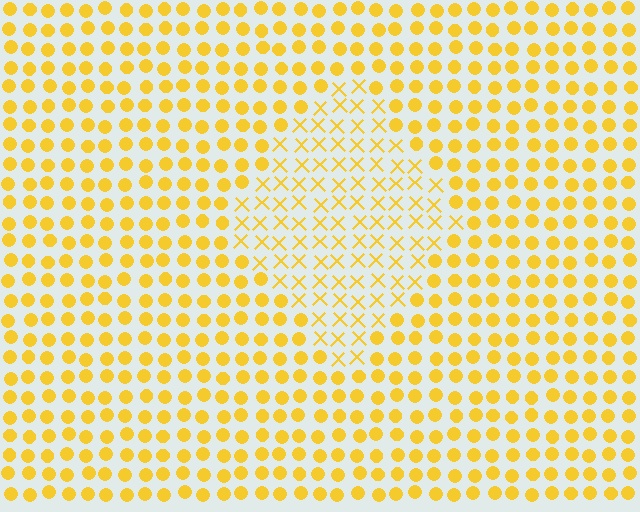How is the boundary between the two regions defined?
The boundary is defined by a change in element shape: X marks inside vs. circles outside. All elements share the same color and spacing.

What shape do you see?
I see a diamond.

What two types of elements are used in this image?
The image uses X marks inside the diamond region and circles outside it.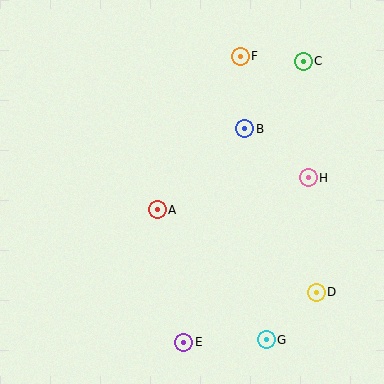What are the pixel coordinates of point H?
Point H is at (308, 178).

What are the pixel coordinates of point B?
Point B is at (245, 129).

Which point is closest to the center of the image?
Point A at (157, 210) is closest to the center.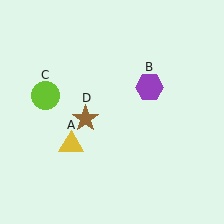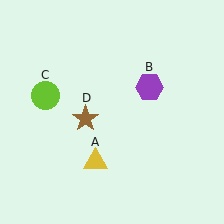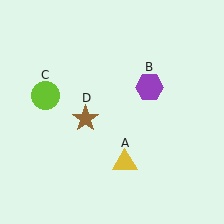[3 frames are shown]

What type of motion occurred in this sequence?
The yellow triangle (object A) rotated counterclockwise around the center of the scene.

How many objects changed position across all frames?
1 object changed position: yellow triangle (object A).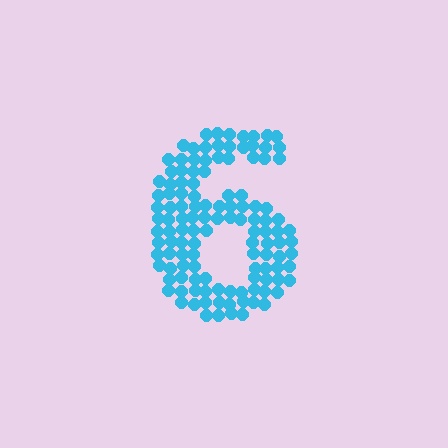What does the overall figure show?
The overall figure shows the digit 6.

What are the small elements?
The small elements are circles.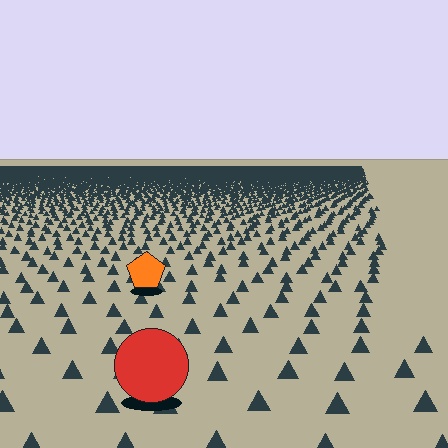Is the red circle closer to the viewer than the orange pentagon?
Yes. The red circle is closer — you can tell from the texture gradient: the ground texture is coarser near it.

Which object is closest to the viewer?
The red circle is closest. The texture marks near it are larger and more spread out.